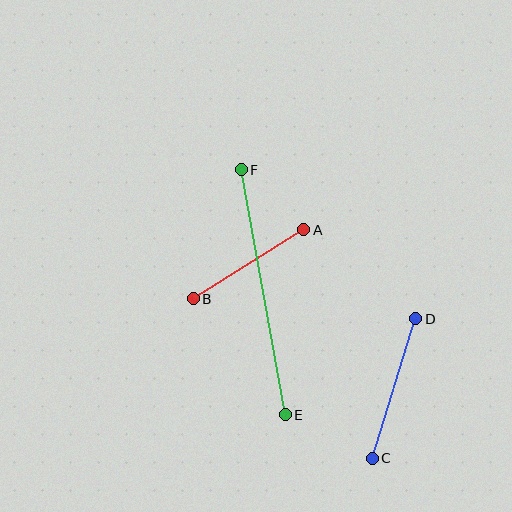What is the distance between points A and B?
The distance is approximately 130 pixels.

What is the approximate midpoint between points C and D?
The midpoint is at approximately (394, 388) pixels.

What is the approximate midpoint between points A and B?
The midpoint is at approximately (249, 264) pixels.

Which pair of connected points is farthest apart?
Points E and F are farthest apart.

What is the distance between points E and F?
The distance is approximately 249 pixels.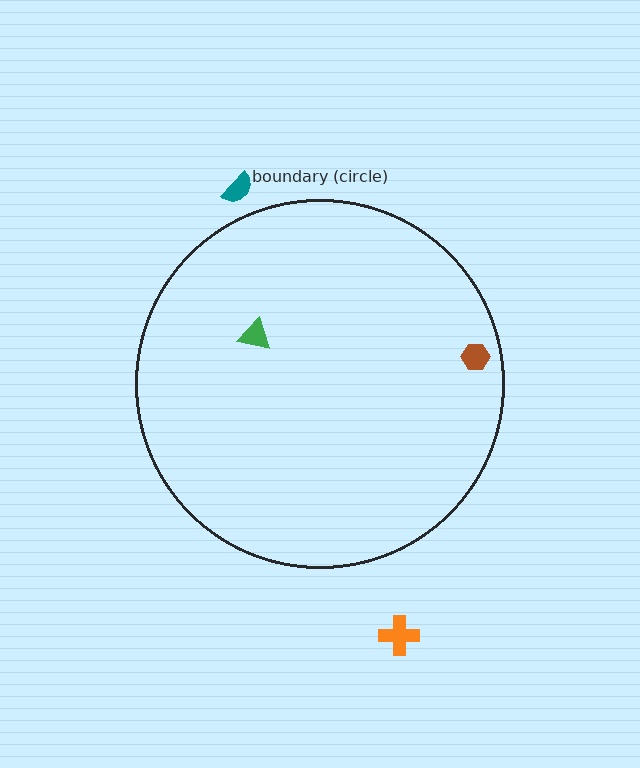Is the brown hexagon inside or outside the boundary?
Inside.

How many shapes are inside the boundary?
2 inside, 2 outside.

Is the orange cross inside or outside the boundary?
Outside.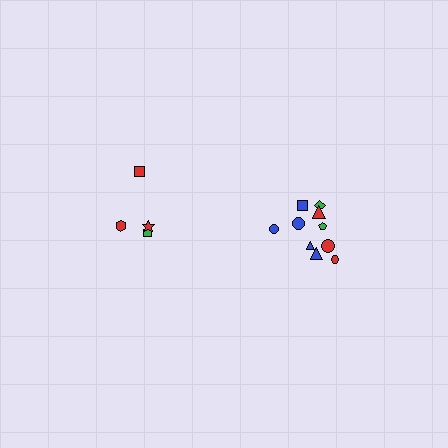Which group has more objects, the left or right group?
The right group.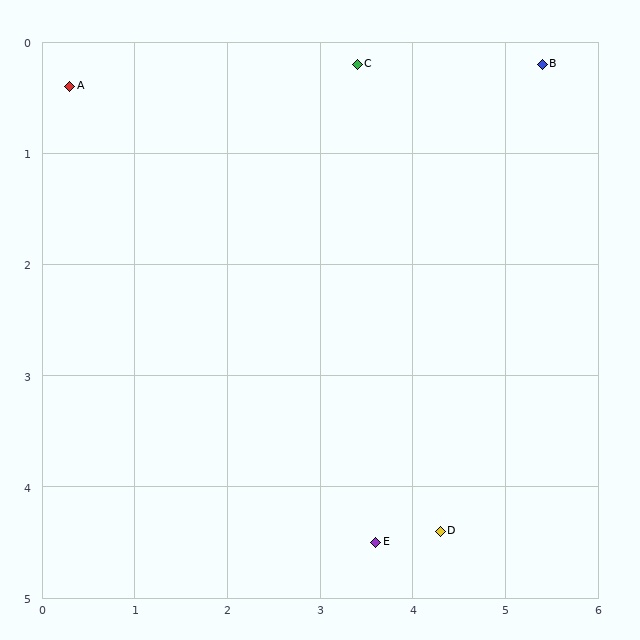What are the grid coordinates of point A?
Point A is at approximately (0.3, 0.4).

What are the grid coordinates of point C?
Point C is at approximately (3.4, 0.2).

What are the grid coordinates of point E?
Point E is at approximately (3.6, 4.5).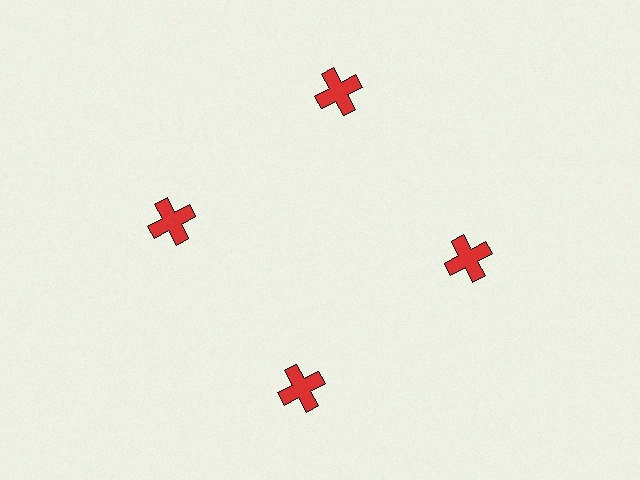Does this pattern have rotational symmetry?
Yes, this pattern has 4-fold rotational symmetry. It looks the same after rotating 90 degrees around the center.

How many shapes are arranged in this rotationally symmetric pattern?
There are 4 shapes, arranged in 4 groups of 1.